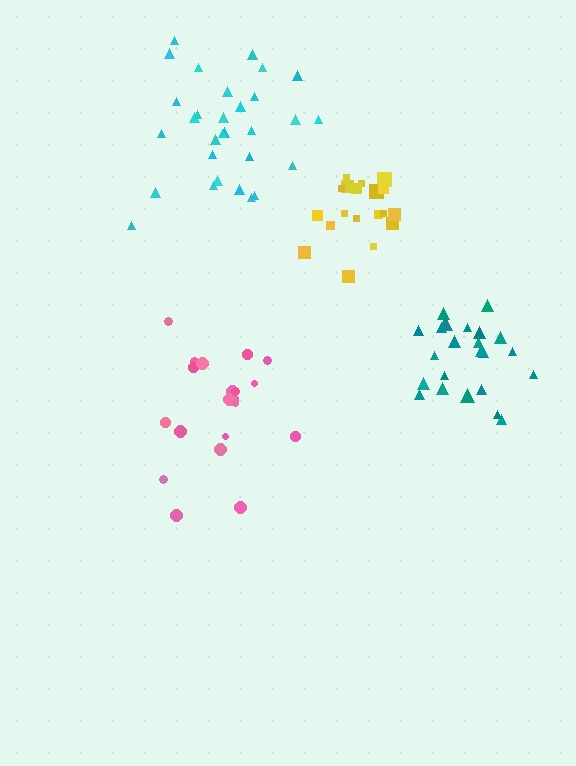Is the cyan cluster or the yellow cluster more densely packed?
Yellow.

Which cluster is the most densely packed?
Yellow.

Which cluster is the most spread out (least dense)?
Cyan.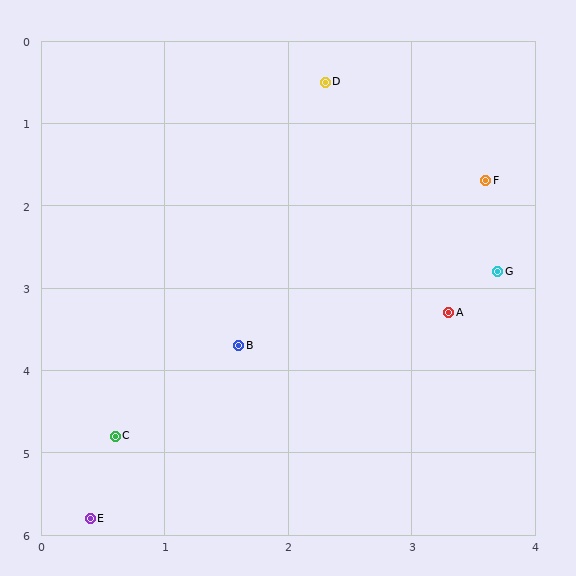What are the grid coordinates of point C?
Point C is at approximately (0.6, 4.8).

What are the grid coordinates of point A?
Point A is at approximately (3.3, 3.3).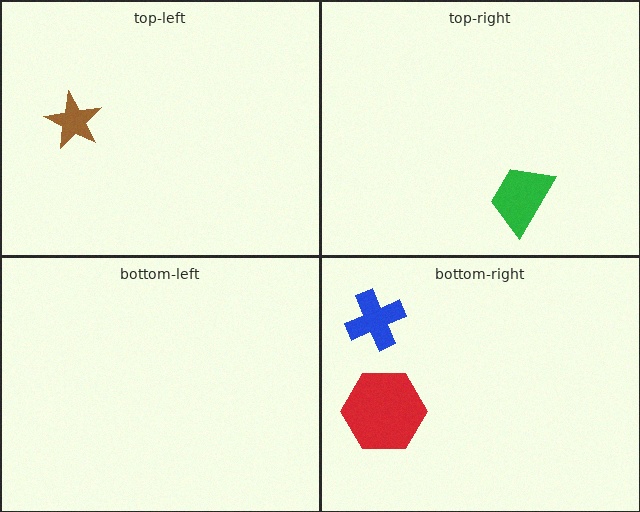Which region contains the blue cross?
The bottom-right region.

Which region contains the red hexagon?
The bottom-right region.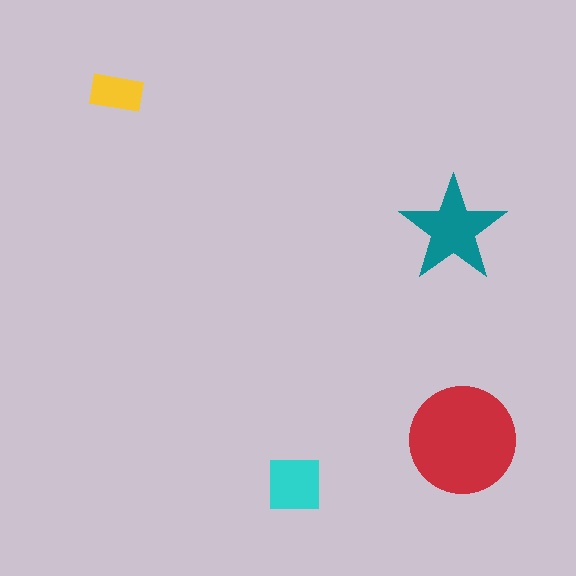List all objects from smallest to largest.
The yellow rectangle, the cyan square, the teal star, the red circle.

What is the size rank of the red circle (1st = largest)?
1st.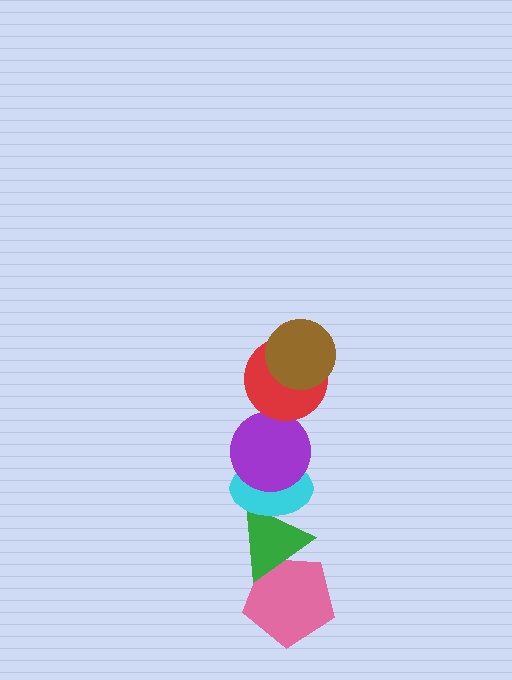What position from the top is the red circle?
The red circle is 2nd from the top.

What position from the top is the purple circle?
The purple circle is 3rd from the top.